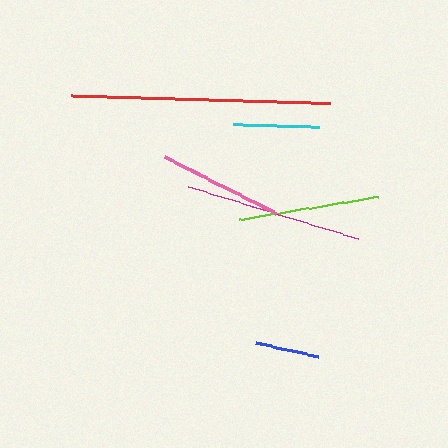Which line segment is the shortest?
The blue line is the shortest at approximately 64 pixels.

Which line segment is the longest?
The red line is the longest at approximately 259 pixels.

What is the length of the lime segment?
The lime segment is approximately 141 pixels long.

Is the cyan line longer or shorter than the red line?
The red line is longer than the cyan line.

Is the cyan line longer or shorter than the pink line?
The pink line is longer than the cyan line.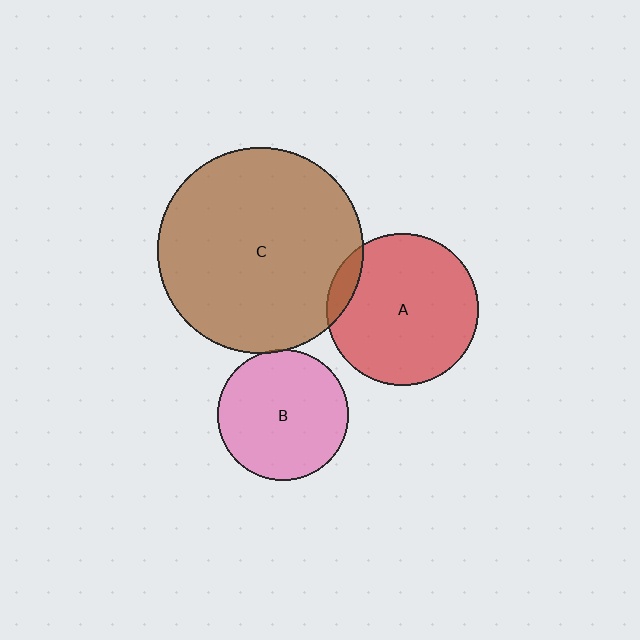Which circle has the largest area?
Circle C (brown).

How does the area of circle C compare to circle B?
Approximately 2.5 times.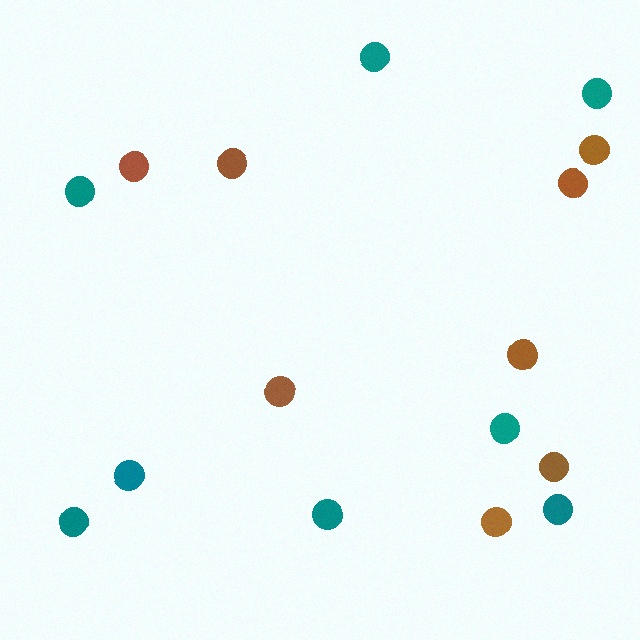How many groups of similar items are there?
There are 2 groups: one group of brown circles (8) and one group of teal circles (8).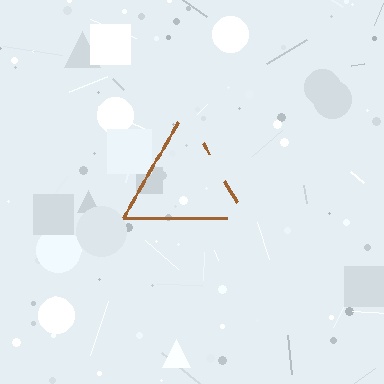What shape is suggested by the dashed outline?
The dashed outline suggests a triangle.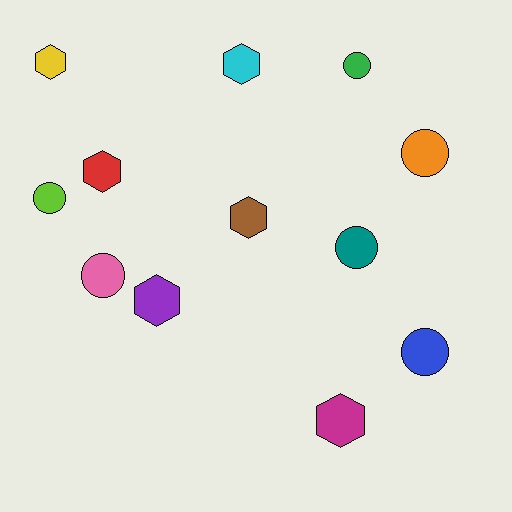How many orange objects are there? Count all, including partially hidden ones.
There is 1 orange object.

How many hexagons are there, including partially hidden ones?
There are 6 hexagons.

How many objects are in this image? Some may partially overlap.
There are 12 objects.